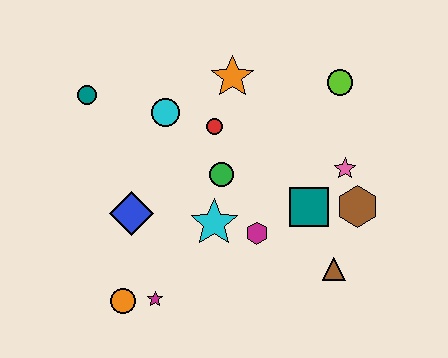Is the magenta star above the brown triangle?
No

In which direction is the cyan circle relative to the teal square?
The cyan circle is to the left of the teal square.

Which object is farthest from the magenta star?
The lime circle is farthest from the magenta star.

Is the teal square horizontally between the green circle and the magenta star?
No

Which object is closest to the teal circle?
The cyan circle is closest to the teal circle.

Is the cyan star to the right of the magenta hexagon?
No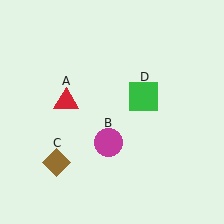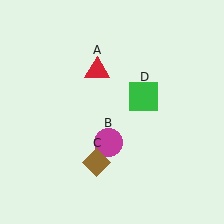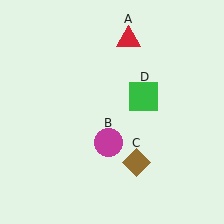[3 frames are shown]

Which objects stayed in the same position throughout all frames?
Magenta circle (object B) and green square (object D) remained stationary.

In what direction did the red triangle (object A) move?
The red triangle (object A) moved up and to the right.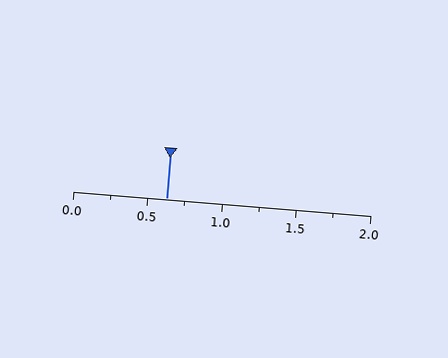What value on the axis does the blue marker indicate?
The marker indicates approximately 0.62.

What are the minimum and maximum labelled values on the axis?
The axis runs from 0.0 to 2.0.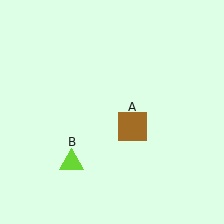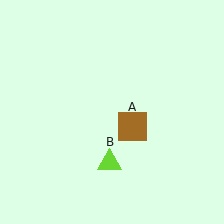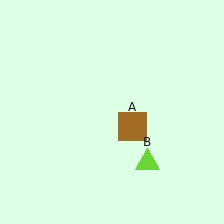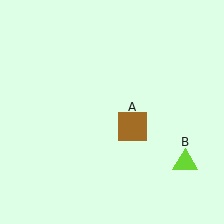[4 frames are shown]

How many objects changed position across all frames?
1 object changed position: lime triangle (object B).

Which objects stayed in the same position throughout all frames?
Brown square (object A) remained stationary.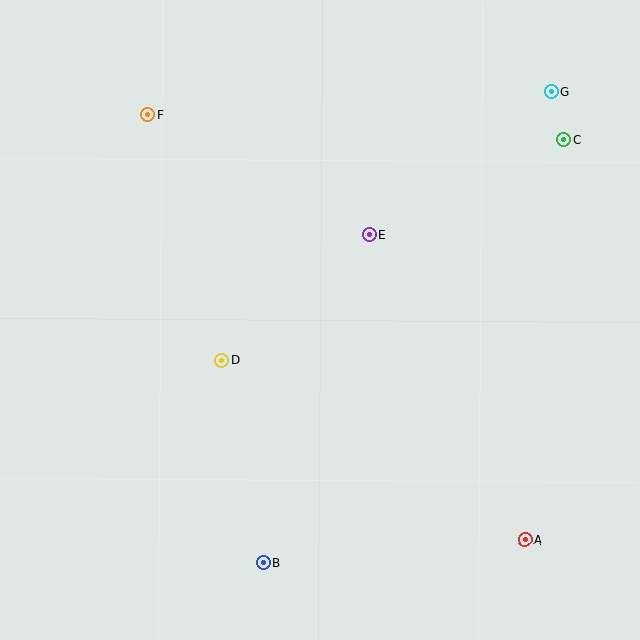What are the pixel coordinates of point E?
Point E is at (369, 235).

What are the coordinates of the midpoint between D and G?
The midpoint between D and G is at (386, 226).